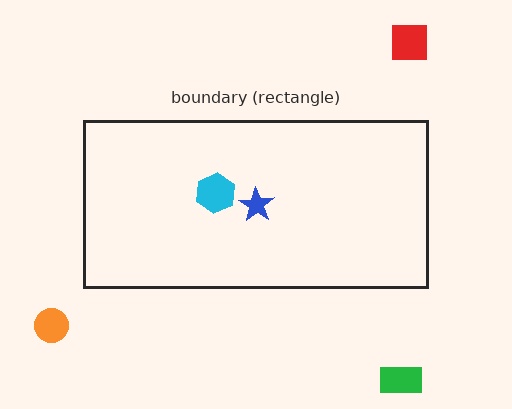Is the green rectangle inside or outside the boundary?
Outside.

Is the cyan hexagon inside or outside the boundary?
Inside.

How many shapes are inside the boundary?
2 inside, 3 outside.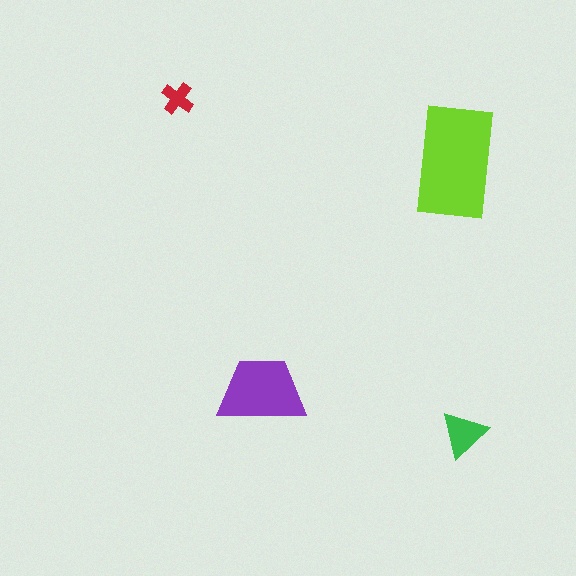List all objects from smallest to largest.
The red cross, the green triangle, the purple trapezoid, the lime rectangle.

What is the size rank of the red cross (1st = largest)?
4th.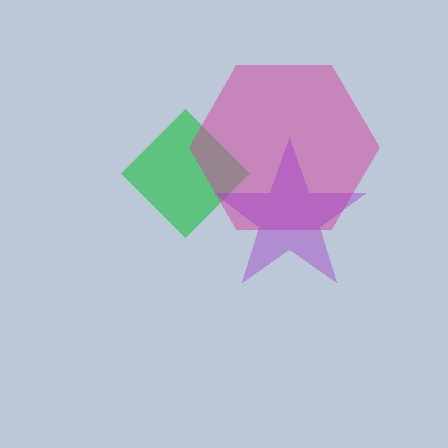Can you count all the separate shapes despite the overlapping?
Yes, there are 3 separate shapes.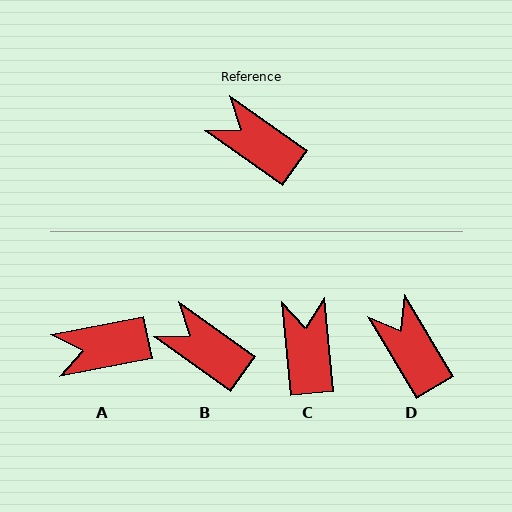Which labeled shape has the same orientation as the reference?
B.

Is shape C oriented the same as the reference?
No, it is off by about 49 degrees.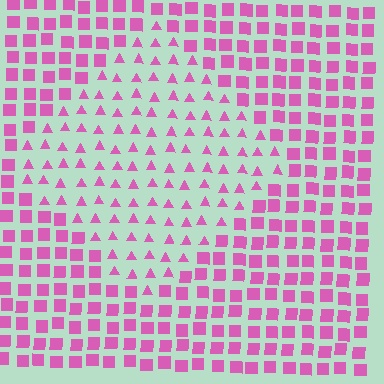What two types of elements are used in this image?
The image uses triangles inside the diamond region and squares outside it.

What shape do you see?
I see a diamond.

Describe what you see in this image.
The image is filled with small pink elements arranged in a uniform grid. A diamond-shaped region contains triangles, while the surrounding area contains squares. The boundary is defined purely by the change in element shape.